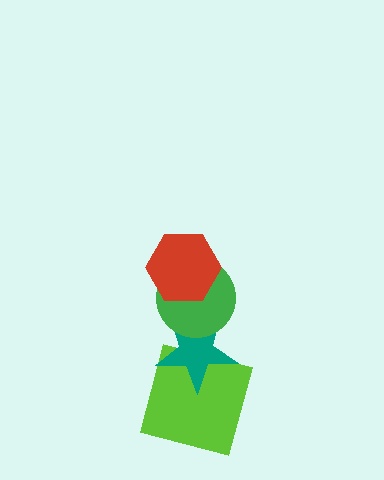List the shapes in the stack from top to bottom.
From top to bottom: the red hexagon, the green circle, the teal star, the lime square.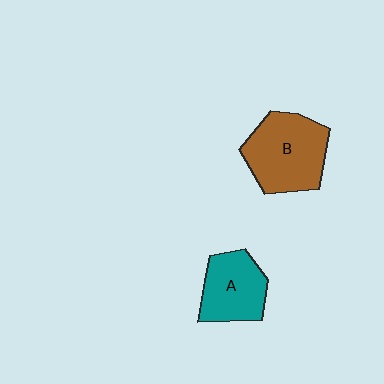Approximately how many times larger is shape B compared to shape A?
Approximately 1.4 times.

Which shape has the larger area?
Shape B (brown).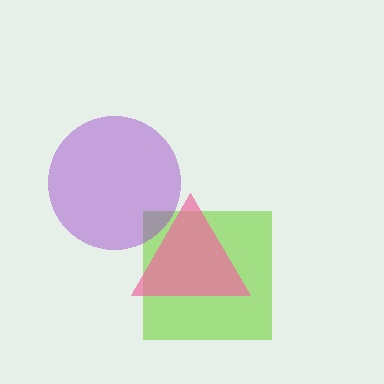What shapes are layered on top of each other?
The layered shapes are: a lime square, a pink triangle, a purple circle.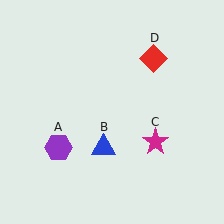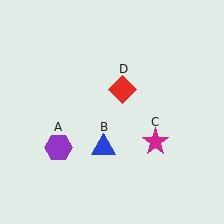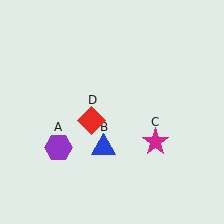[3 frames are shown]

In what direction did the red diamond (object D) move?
The red diamond (object D) moved down and to the left.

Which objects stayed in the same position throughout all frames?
Purple hexagon (object A) and blue triangle (object B) and magenta star (object C) remained stationary.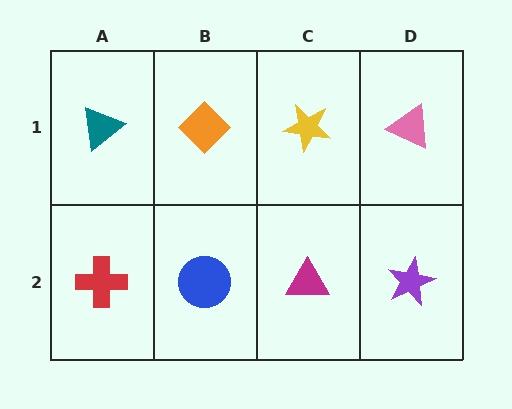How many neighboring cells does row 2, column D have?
2.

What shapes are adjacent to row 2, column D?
A pink triangle (row 1, column D), a magenta triangle (row 2, column C).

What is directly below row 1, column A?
A red cross.